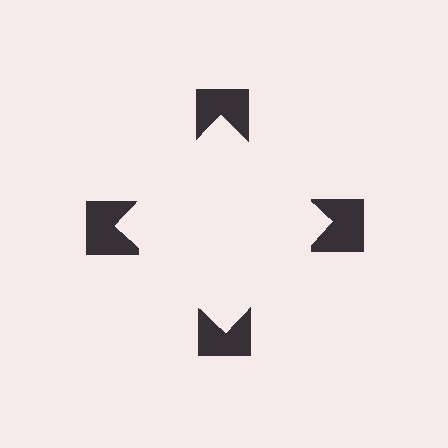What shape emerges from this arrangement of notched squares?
An illusory square — its edges are inferred from the aligned wedge cuts in the notched squares, not physically drawn.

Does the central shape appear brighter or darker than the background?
It typically appears slightly brighter than the background, even though no actual brightness change is drawn.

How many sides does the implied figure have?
4 sides.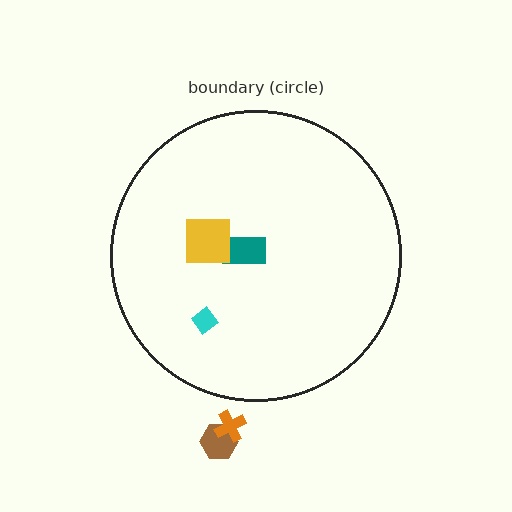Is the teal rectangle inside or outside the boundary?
Inside.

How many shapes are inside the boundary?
3 inside, 2 outside.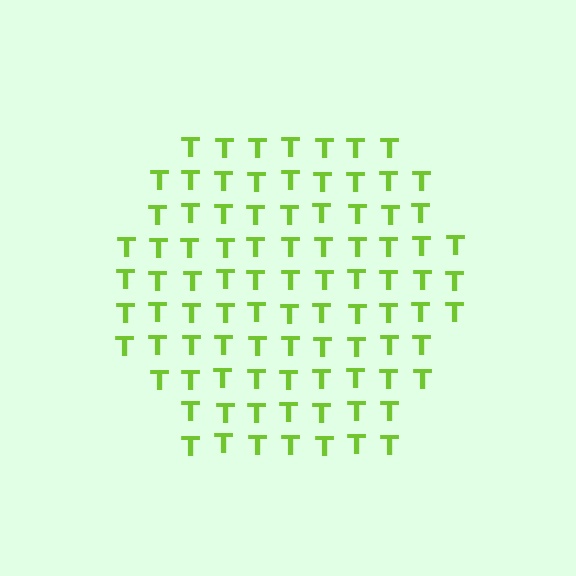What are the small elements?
The small elements are letter T's.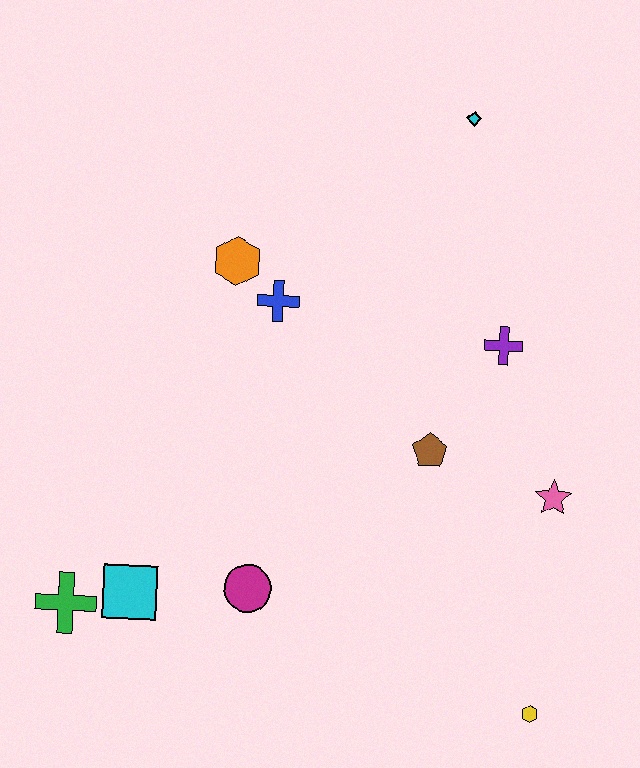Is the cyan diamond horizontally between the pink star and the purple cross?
No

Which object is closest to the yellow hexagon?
The pink star is closest to the yellow hexagon.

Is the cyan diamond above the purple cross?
Yes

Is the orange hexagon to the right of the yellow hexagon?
No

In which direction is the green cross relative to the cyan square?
The green cross is to the left of the cyan square.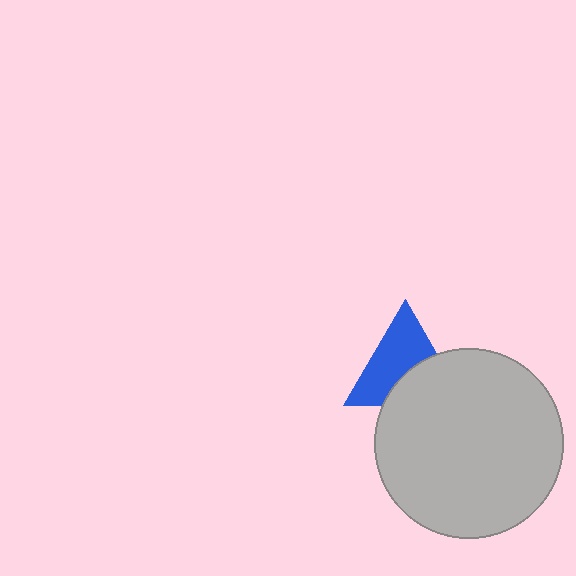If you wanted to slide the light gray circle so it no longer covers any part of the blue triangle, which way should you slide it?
Slide it down — that is the most direct way to separate the two shapes.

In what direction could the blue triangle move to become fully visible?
The blue triangle could move up. That would shift it out from behind the light gray circle entirely.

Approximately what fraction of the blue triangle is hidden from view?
Roughly 39% of the blue triangle is hidden behind the light gray circle.